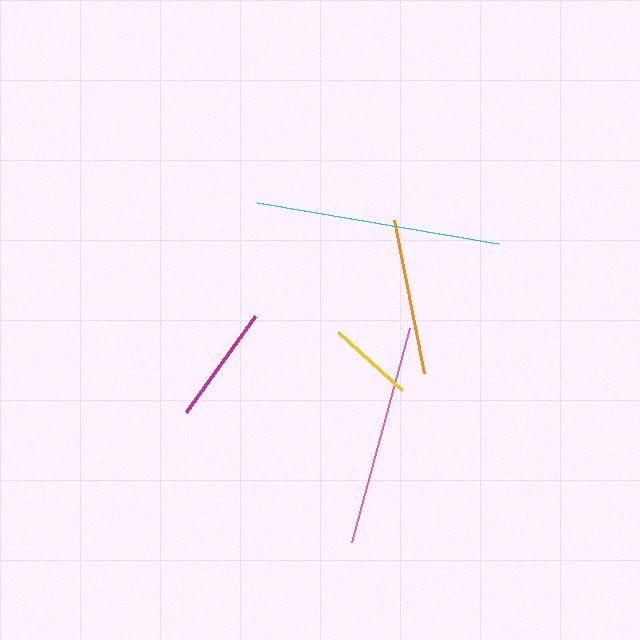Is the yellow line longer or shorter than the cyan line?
The cyan line is longer than the yellow line.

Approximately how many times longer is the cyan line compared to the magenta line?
The cyan line is approximately 2.1 times the length of the magenta line.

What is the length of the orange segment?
The orange segment is approximately 156 pixels long.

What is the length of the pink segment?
The pink segment is approximately 222 pixels long.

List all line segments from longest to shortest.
From longest to shortest: cyan, pink, orange, magenta, yellow.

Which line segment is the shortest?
The yellow line is the shortest at approximately 86 pixels.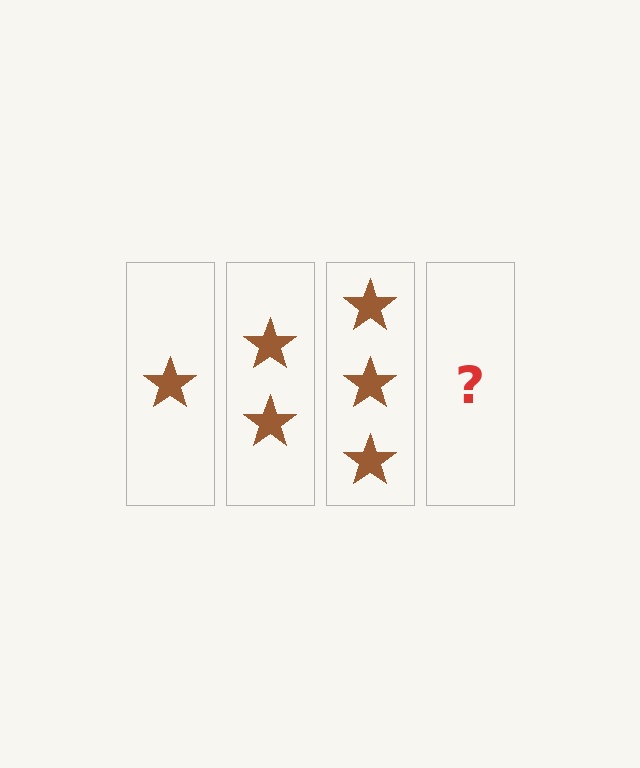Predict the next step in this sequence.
The next step is 4 stars.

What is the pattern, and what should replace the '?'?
The pattern is that each step adds one more star. The '?' should be 4 stars.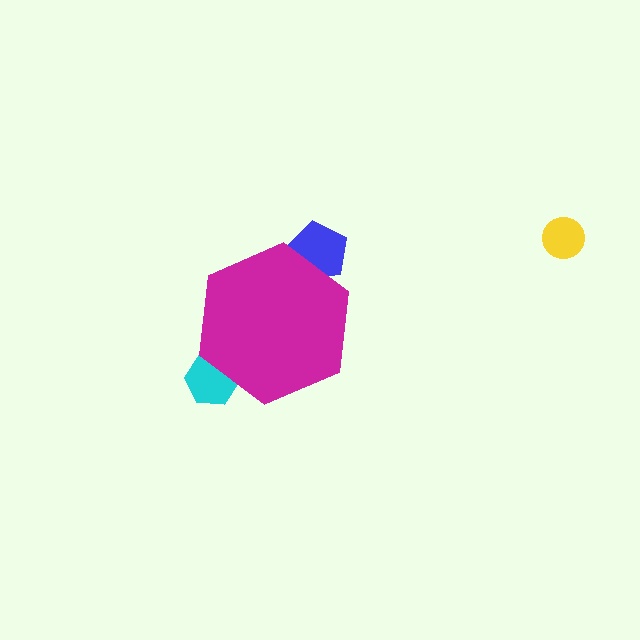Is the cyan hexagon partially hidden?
Yes, the cyan hexagon is partially hidden behind the magenta hexagon.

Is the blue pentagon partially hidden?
Yes, the blue pentagon is partially hidden behind the magenta hexagon.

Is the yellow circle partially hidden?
No, the yellow circle is fully visible.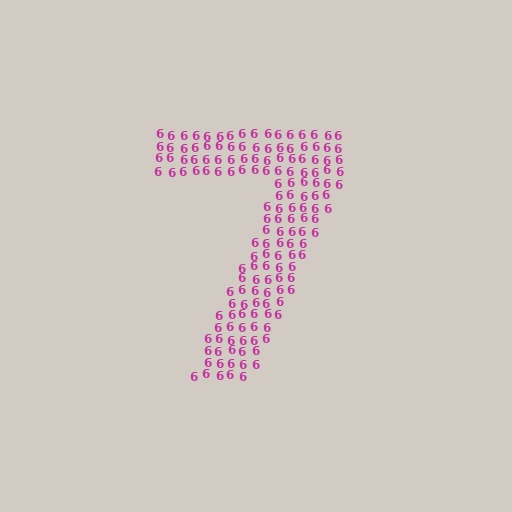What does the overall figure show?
The overall figure shows the digit 7.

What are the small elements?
The small elements are digit 6's.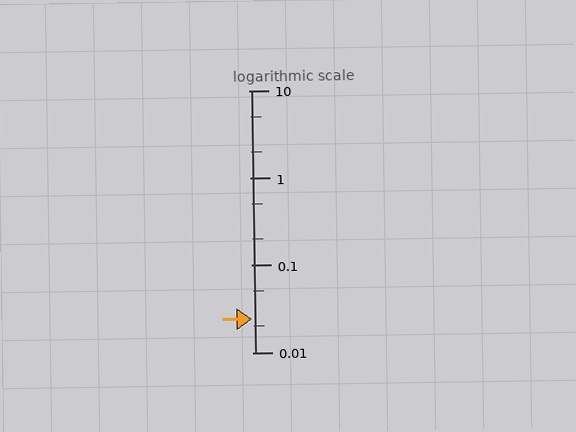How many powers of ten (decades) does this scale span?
The scale spans 3 decades, from 0.01 to 10.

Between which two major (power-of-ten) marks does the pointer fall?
The pointer is between 0.01 and 0.1.